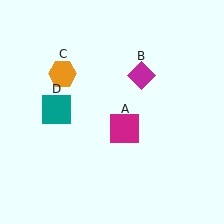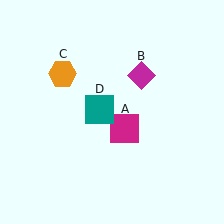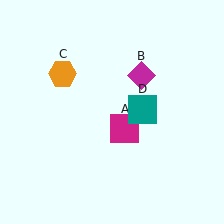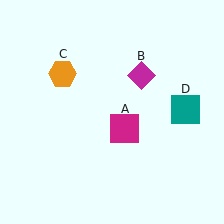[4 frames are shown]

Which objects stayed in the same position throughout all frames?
Magenta square (object A) and magenta diamond (object B) and orange hexagon (object C) remained stationary.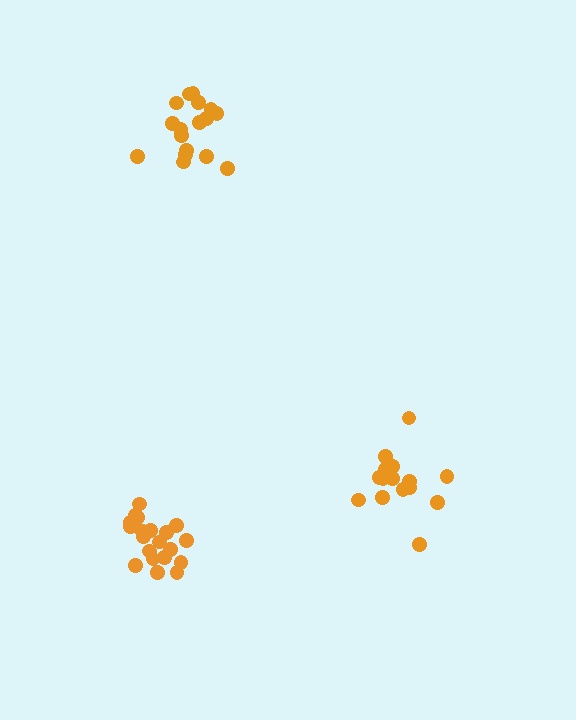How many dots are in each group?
Group 1: 15 dots, Group 2: 17 dots, Group 3: 21 dots (53 total).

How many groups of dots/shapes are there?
There are 3 groups.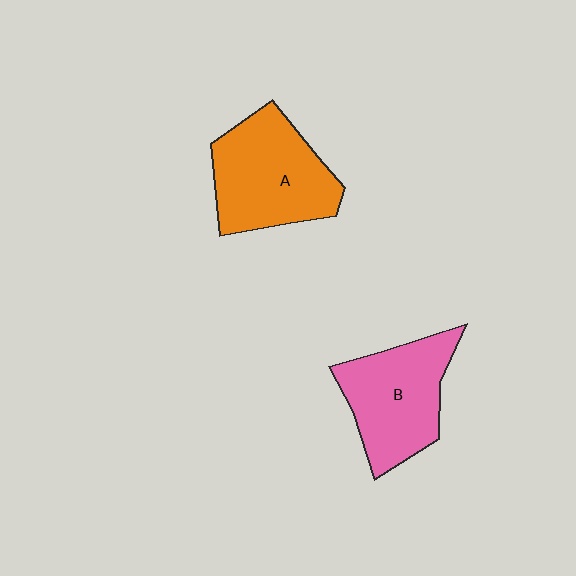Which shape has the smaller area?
Shape B (pink).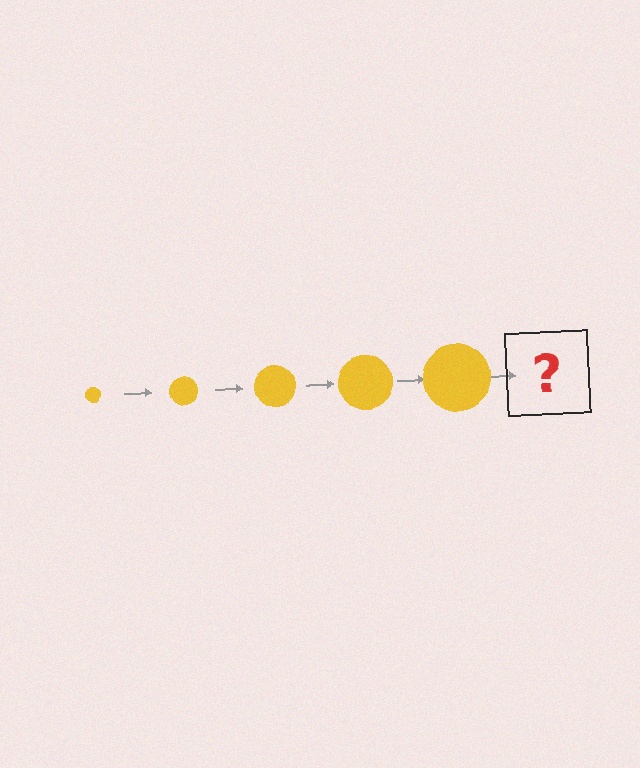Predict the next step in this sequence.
The next step is a yellow circle, larger than the previous one.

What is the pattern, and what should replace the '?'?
The pattern is that the circle gets progressively larger each step. The '?' should be a yellow circle, larger than the previous one.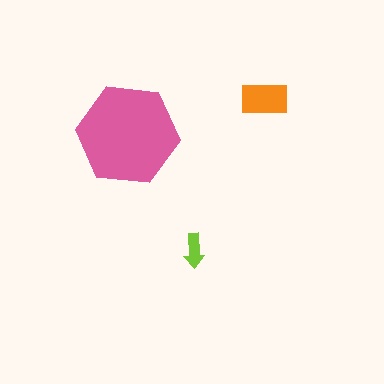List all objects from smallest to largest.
The lime arrow, the orange rectangle, the pink hexagon.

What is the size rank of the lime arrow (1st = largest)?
3rd.